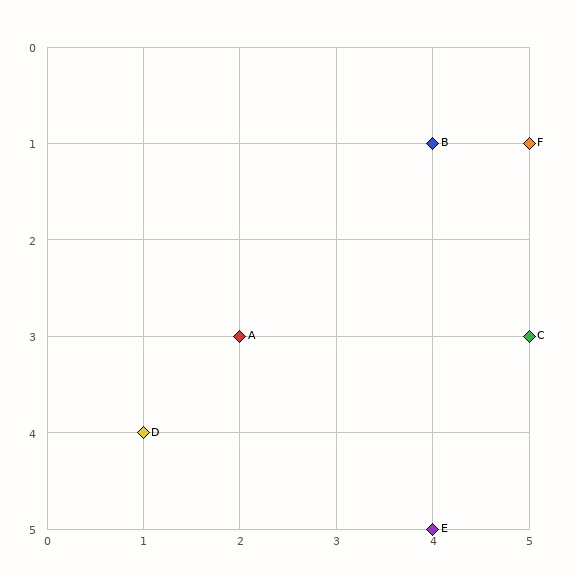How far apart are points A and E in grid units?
Points A and E are 2 columns and 2 rows apart (about 2.8 grid units diagonally).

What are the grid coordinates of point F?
Point F is at grid coordinates (5, 1).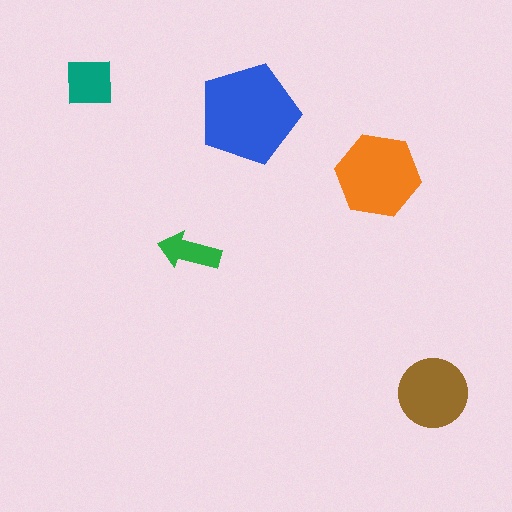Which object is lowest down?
The brown circle is bottommost.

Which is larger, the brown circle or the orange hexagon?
The orange hexagon.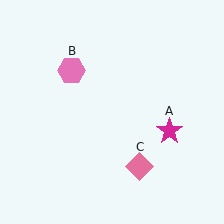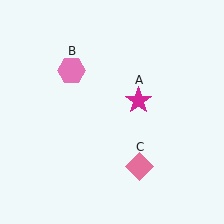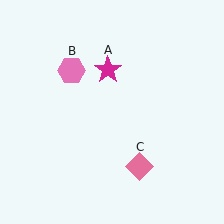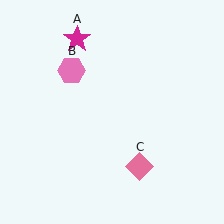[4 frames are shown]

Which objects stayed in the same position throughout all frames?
Pink hexagon (object B) and pink diamond (object C) remained stationary.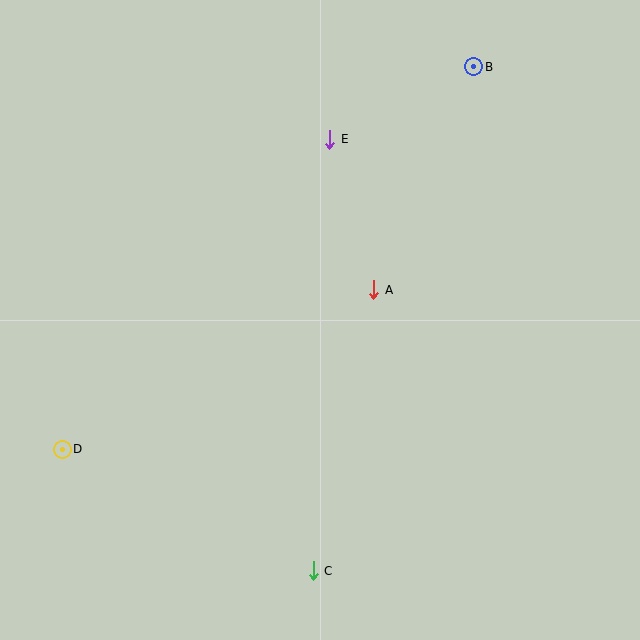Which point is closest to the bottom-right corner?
Point C is closest to the bottom-right corner.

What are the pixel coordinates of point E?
Point E is at (330, 139).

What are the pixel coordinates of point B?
Point B is at (474, 67).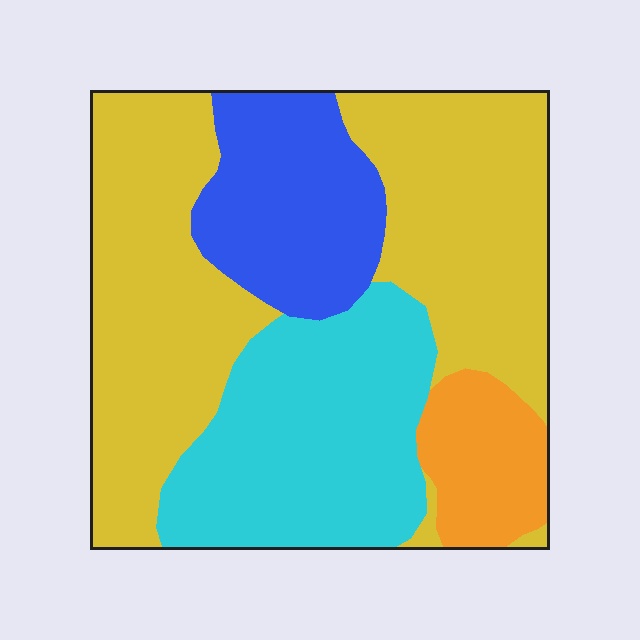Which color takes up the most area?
Yellow, at roughly 50%.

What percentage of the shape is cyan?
Cyan takes up about one quarter (1/4) of the shape.